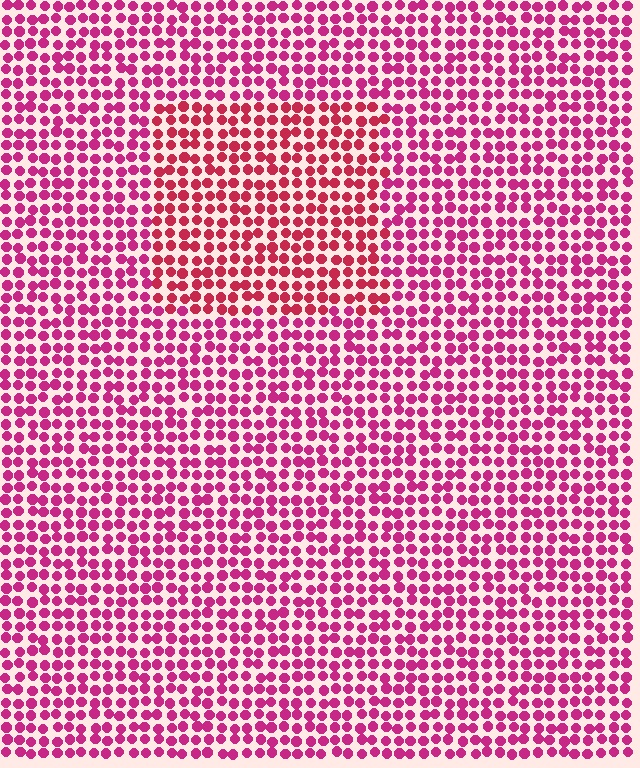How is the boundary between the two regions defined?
The boundary is defined purely by a slight shift in hue (about 22 degrees). Spacing, size, and orientation are identical on both sides.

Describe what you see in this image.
The image is filled with small magenta elements in a uniform arrangement. A rectangle-shaped region is visible where the elements are tinted to a slightly different hue, forming a subtle color boundary.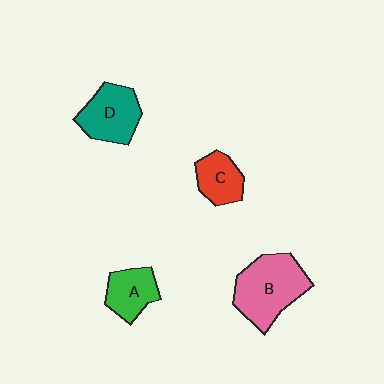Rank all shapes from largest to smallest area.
From largest to smallest: B (pink), D (teal), A (green), C (red).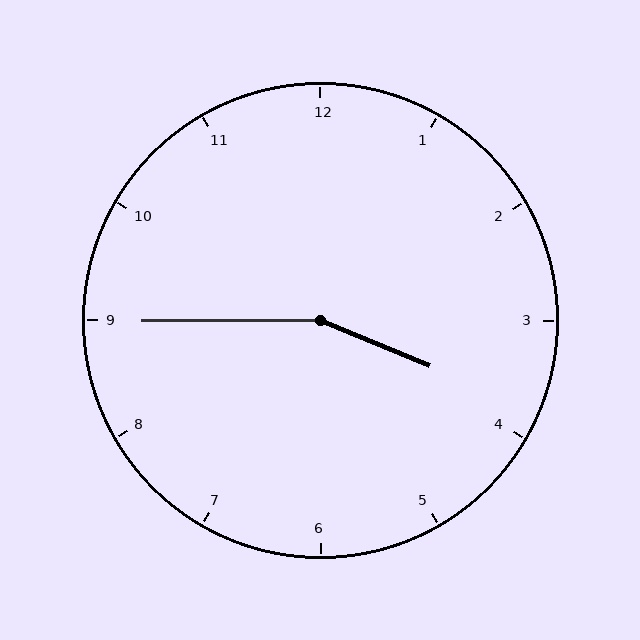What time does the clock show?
3:45.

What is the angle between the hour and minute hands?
Approximately 158 degrees.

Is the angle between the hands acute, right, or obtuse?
It is obtuse.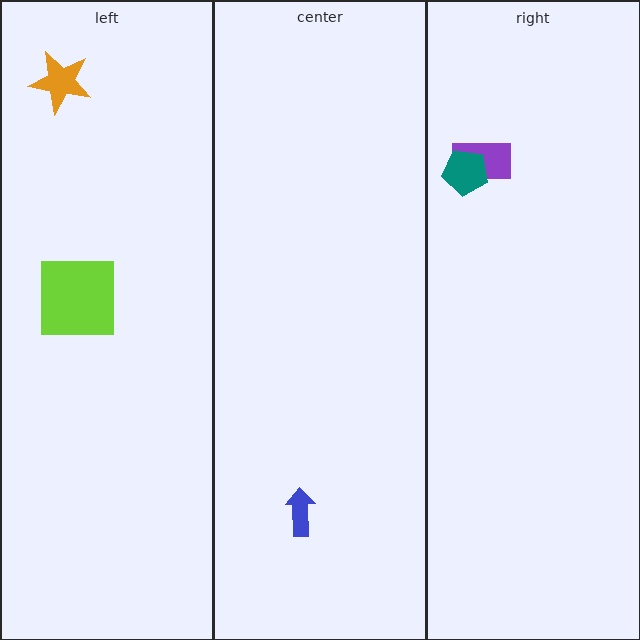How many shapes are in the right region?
2.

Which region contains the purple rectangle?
The right region.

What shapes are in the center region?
The blue arrow.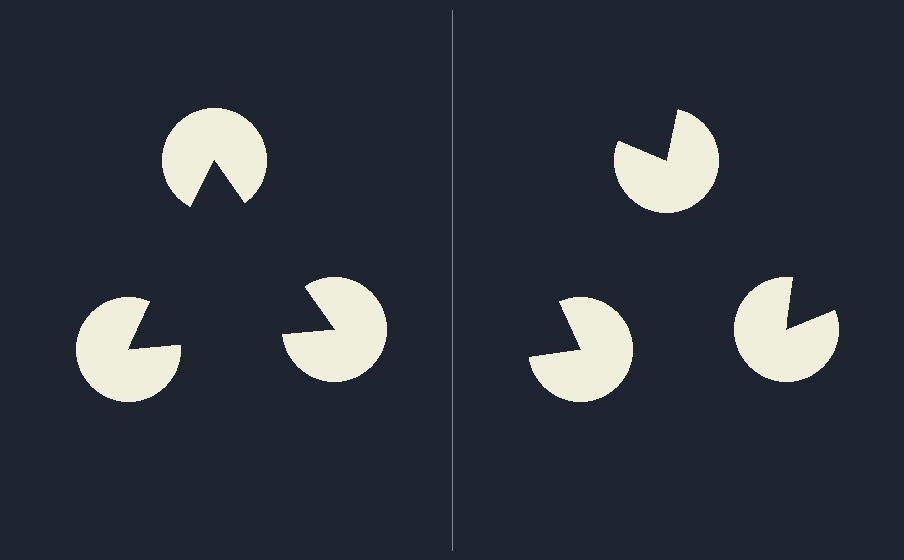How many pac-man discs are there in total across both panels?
6 — 3 on each side.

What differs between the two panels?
The pac-man discs are positioned identically on both sides; only the wedge orientations differ. On the left they align to a triangle; on the right they are misaligned.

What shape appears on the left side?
An illusory triangle.